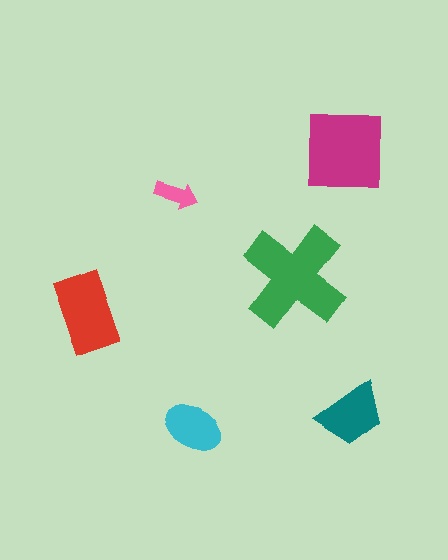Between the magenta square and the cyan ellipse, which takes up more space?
The magenta square.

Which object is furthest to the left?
The red rectangle is leftmost.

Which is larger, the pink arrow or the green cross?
The green cross.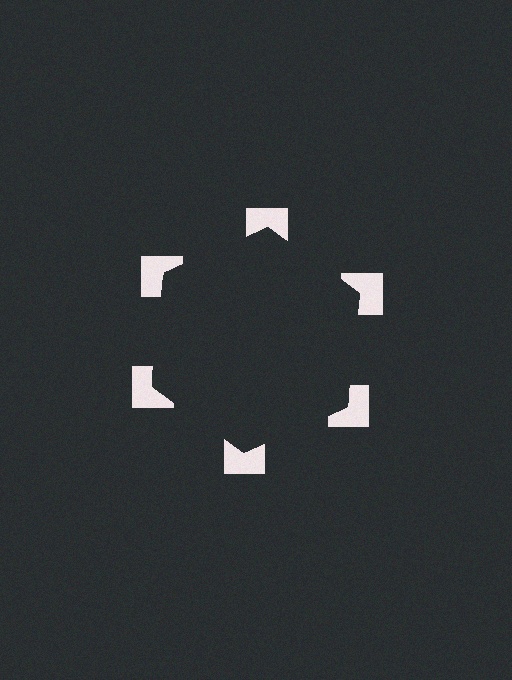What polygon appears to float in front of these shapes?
An illusory hexagon — its edges are inferred from the aligned wedge cuts in the notched squares, not physically drawn.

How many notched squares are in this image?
There are 6 — one at each vertex of the illusory hexagon.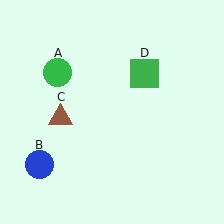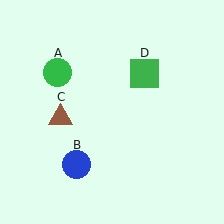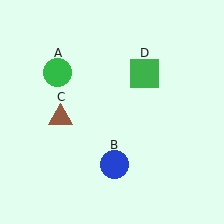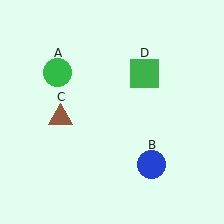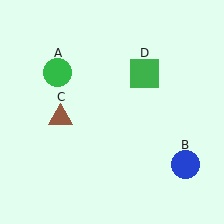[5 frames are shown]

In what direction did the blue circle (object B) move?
The blue circle (object B) moved right.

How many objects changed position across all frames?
1 object changed position: blue circle (object B).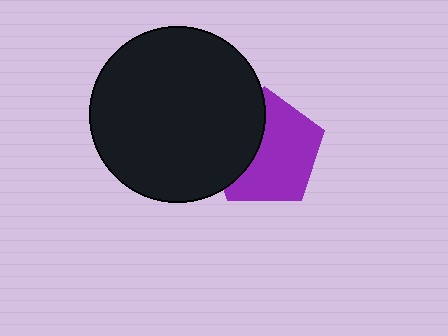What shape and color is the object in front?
The object in front is a black circle.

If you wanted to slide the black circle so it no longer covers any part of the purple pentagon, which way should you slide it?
Slide it left — that is the most direct way to separate the two shapes.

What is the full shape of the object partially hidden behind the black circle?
The partially hidden object is a purple pentagon.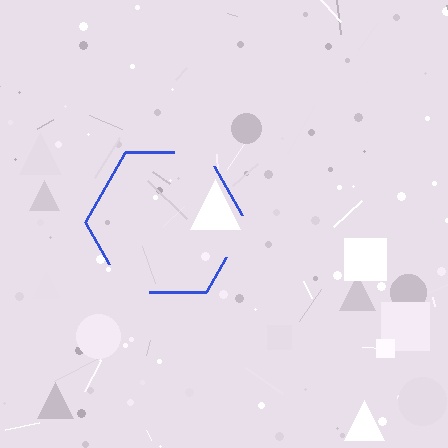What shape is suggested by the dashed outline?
The dashed outline suggests a hexagon.